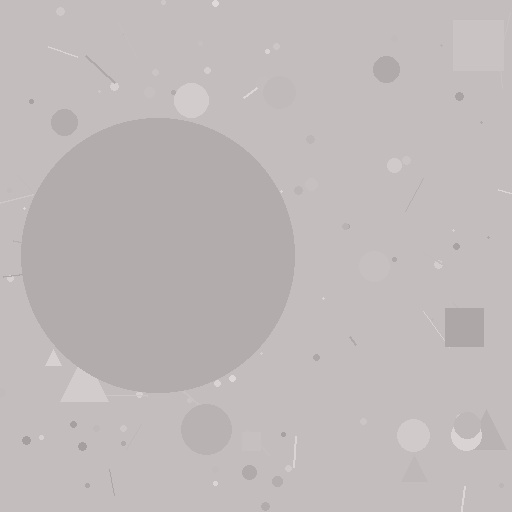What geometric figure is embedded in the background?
A circle is embedded in the background.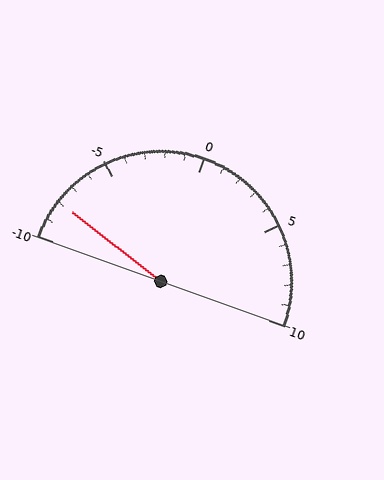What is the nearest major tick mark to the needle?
The nearest major tick mark is -10.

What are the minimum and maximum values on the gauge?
The gauge ranges from -10 to 10.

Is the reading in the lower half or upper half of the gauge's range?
The reading is in the lower half of the range (-10 to 10).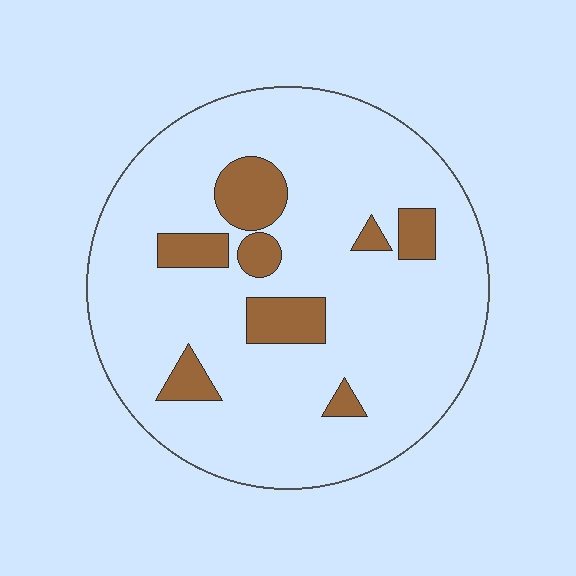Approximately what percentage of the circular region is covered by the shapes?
Approximately 15%.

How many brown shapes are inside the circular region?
8.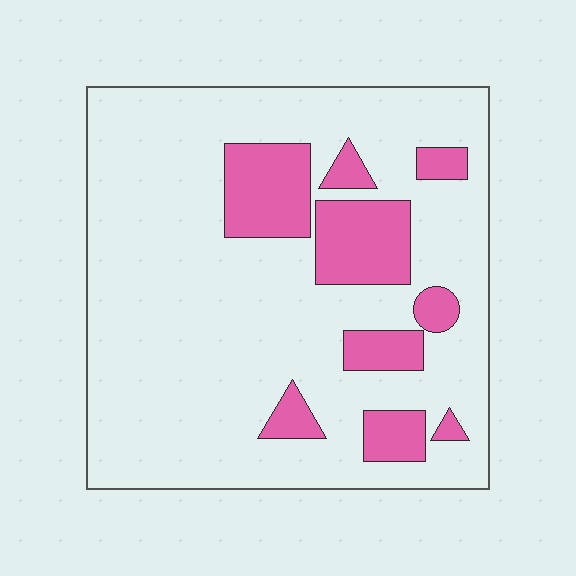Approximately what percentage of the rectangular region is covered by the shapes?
Approximately 20%.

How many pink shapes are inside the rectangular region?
9.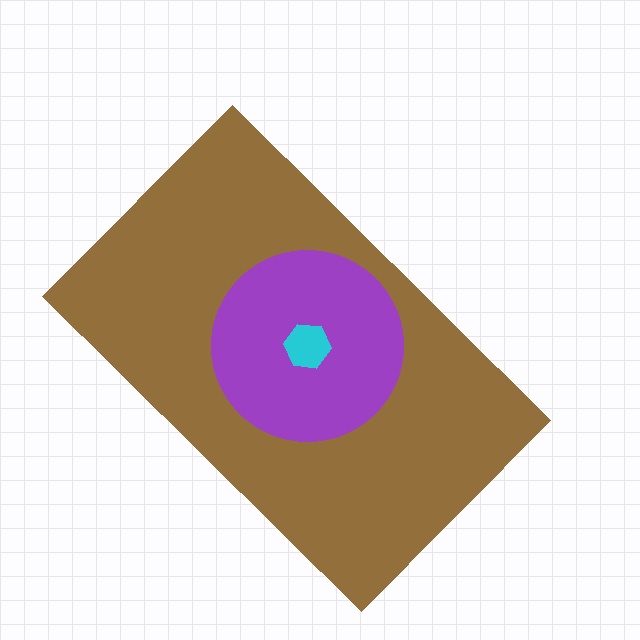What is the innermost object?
The cyan hexagon.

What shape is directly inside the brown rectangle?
The purple circle.